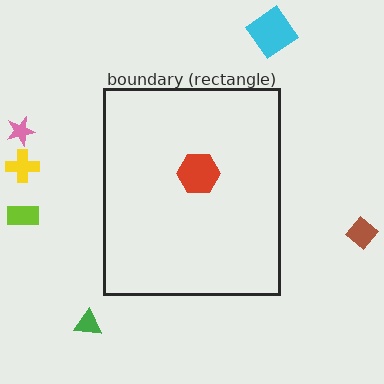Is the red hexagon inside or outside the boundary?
Inside.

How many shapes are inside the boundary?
1 inside, 6 outside.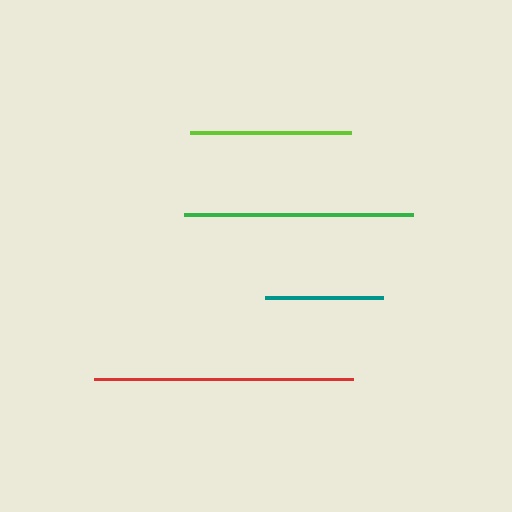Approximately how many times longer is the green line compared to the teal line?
The green line is approximately 1.9 times the length of the teal line.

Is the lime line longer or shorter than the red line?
The red line is longer than the lime line.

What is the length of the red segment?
The red segment is approximately 259 pixels long.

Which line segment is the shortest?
The teal line is the shortest at approximately 118 pixels.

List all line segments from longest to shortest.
From longest to shortest: red, green, lime, teal.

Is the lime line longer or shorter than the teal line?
The lime line is longer than the teal line.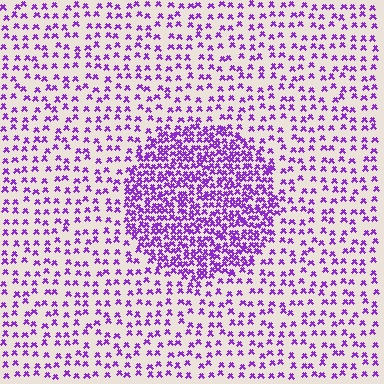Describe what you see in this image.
The image contains small purple elements arranged at two different densities. A circle-shaped region is visible where the elements are more densely packed than the surrounding area.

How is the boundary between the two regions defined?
The boundary is defined by a change in element density (approximately 2.5x ratio). All elements are the same color, size, and shape.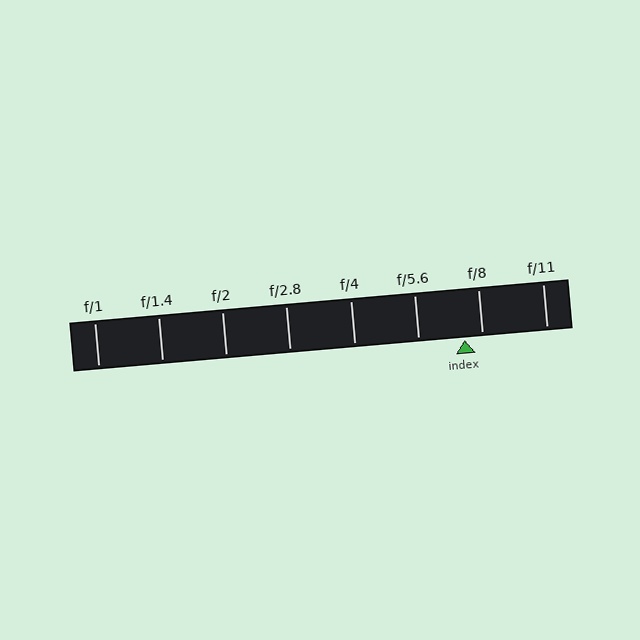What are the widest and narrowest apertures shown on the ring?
The widest aperture shown is f/1 and the narrowest is f/11.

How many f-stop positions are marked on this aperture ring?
There are 8 f-stop positions marked.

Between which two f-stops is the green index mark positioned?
The index mark is between f/5.6 and f/8.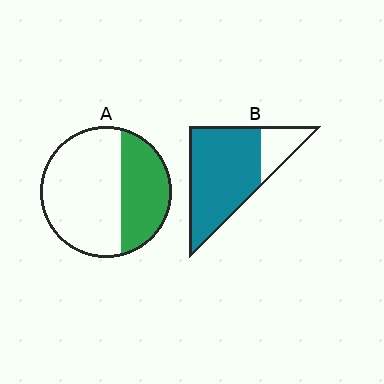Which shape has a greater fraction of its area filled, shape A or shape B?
Shape B.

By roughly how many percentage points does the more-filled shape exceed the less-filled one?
By roughly 45 percentage points (B over A).